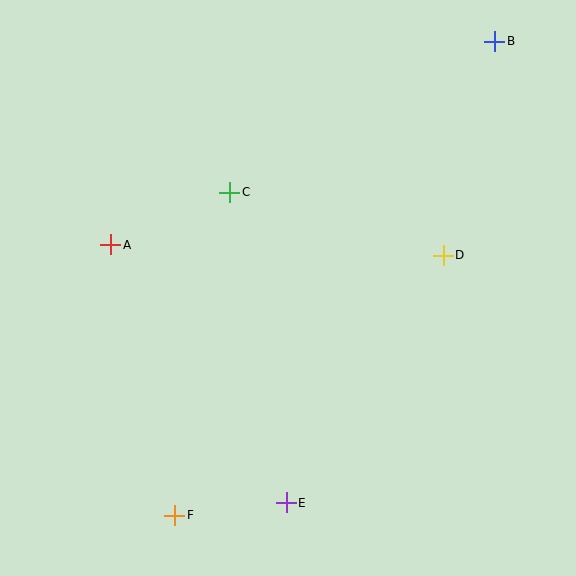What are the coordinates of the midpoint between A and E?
The midpoint between A and E is at (199, 374).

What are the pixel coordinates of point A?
Point A is at (111, 245).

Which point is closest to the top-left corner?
Point A is closest to the top-left corner.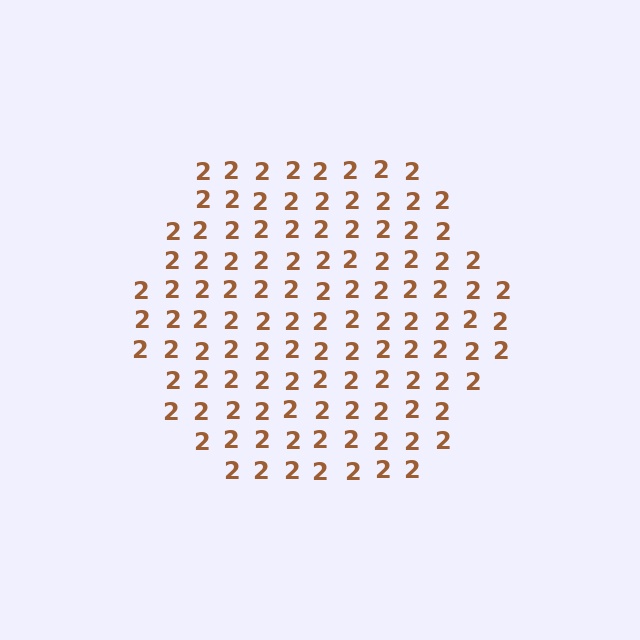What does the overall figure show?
The overall figure shows a hexagon.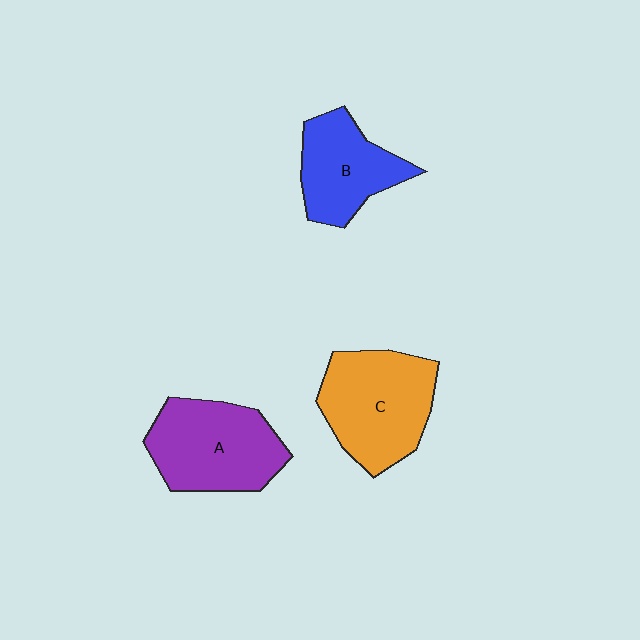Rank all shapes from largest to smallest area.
From largest to smallest: C (orange), A (purple), B (blue).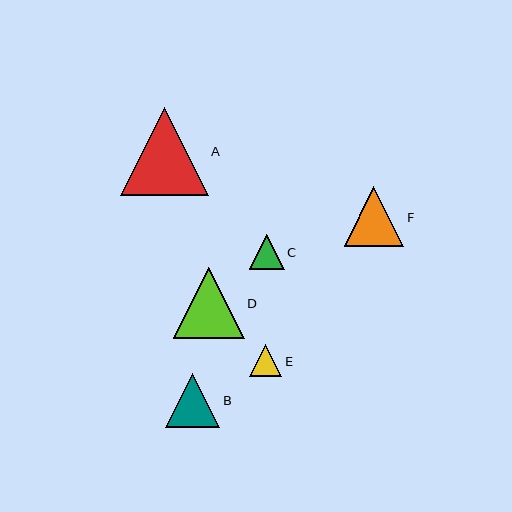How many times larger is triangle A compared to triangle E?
Triangle A is approximately 2.7 times the size of triangle E.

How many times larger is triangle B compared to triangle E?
Triangle B is approximately 1.7 times the size of triangle E.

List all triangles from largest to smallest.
From largest to smallest: A, D, F, B, C, E.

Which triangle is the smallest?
Triangle E is the smallest with a size of approximately 32 pixels.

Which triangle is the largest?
Triangle A is the largest with a size of approximately 88 pixels.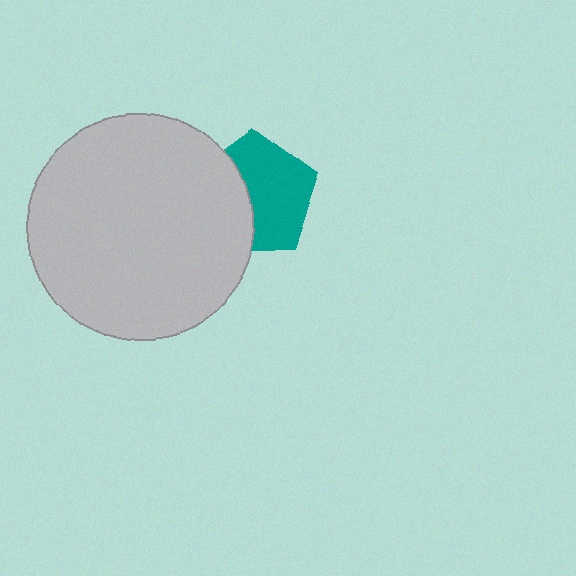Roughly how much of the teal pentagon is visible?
About half of it is visible (roughly 60%).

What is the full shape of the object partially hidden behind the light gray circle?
The partially hidden object is a teal pentagon.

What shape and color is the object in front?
The object in front is a light gray circle.